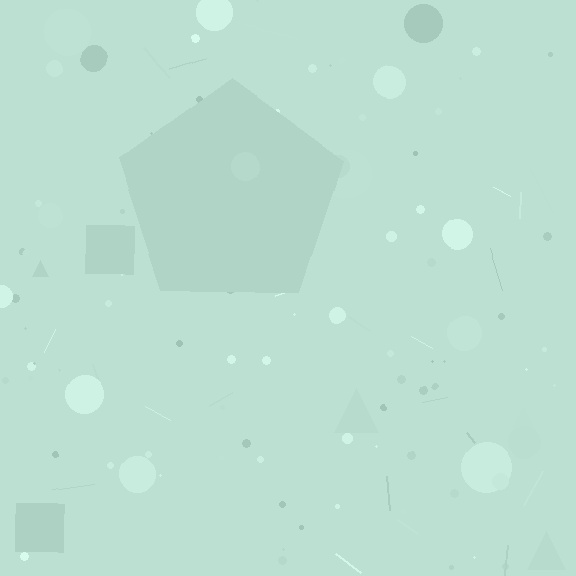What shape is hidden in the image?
A pentagon is hidden in the image.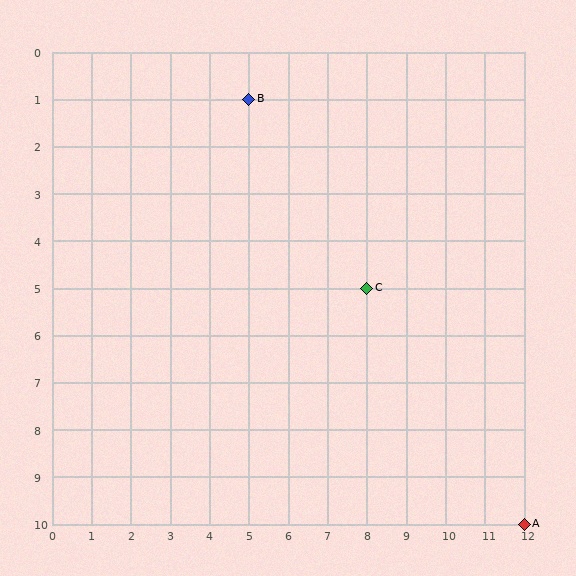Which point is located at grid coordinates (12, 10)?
Point A is at (12, 10).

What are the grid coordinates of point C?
Point C is at grid coordinates (8, 5).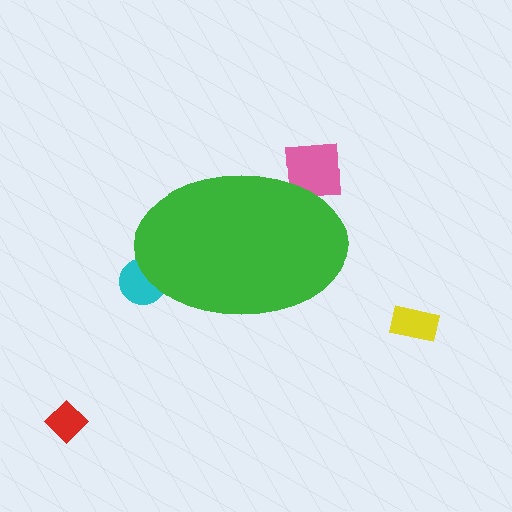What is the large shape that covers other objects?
A green ellipse.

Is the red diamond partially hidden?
No, the red diamond is fully visible.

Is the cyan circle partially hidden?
Yes, the cyan circle is partially hidden behind the green ellipse.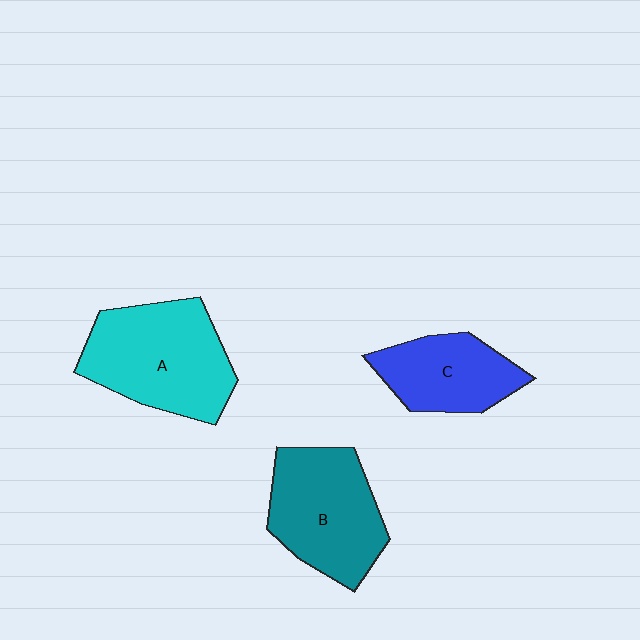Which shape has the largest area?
Shape A (cyan).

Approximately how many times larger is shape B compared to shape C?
Approximately 1.3 times.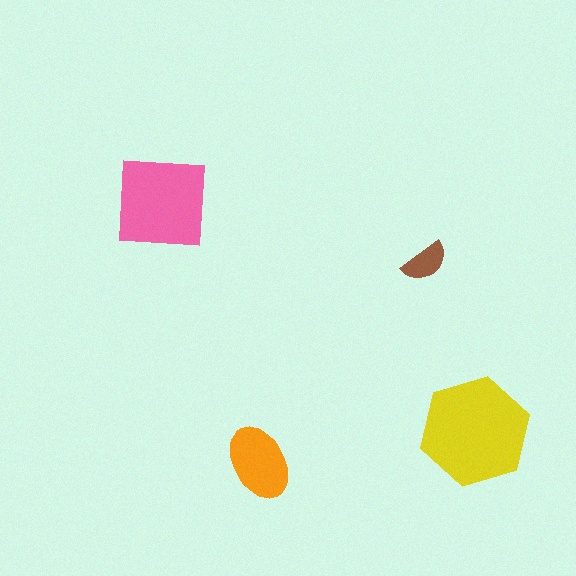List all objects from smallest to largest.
The brown semicircle, the orange ellipse, the pink square, the yellow hexagon.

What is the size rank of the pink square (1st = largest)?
2nd.